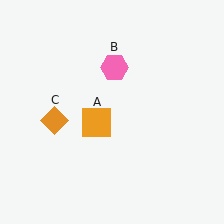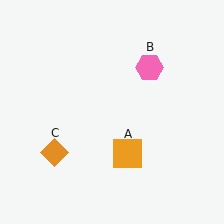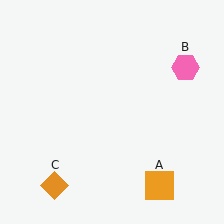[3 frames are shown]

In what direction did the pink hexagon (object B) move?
The pink hexagon (object B) moved right.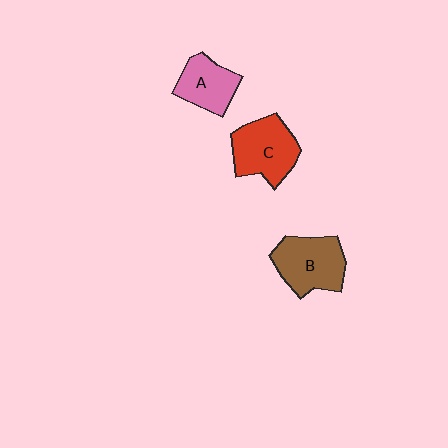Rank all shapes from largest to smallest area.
From largest to smallest: B (brown), C (red), A (pink).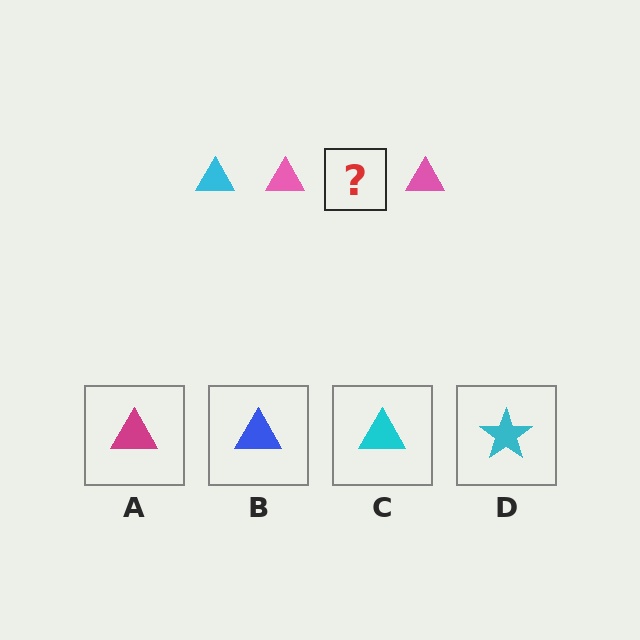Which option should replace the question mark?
Option C.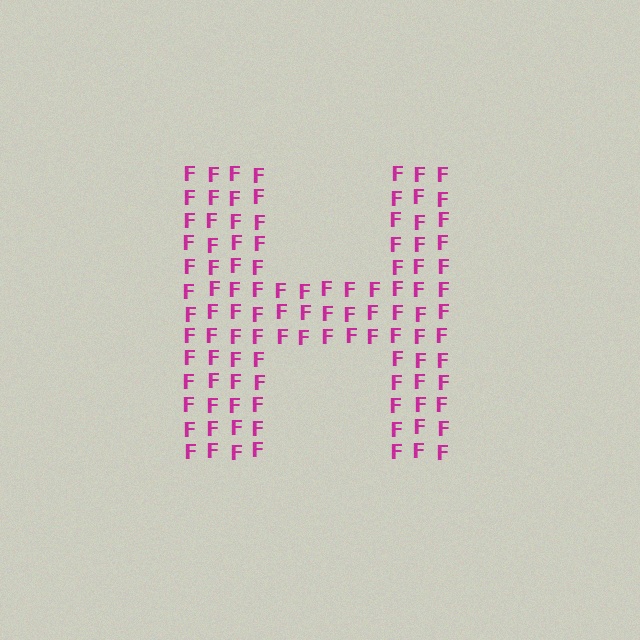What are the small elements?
The small elements are letter F's.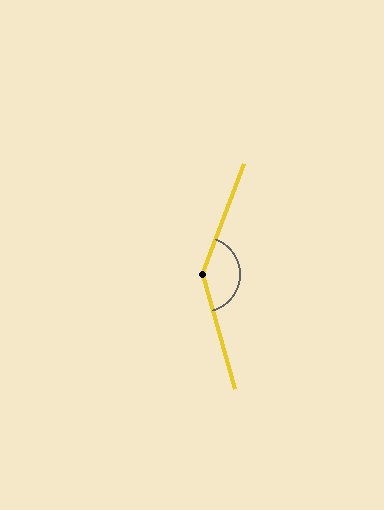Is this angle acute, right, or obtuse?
It is obtuse.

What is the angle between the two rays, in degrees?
Approximately 144 degrees.